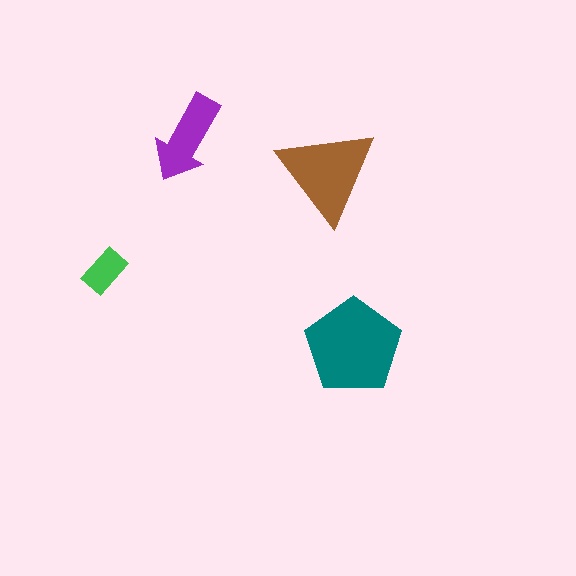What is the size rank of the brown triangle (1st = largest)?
2nd.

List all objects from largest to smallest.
The teal pentagon, the brown triangle, the purple arrow, the green rectangle.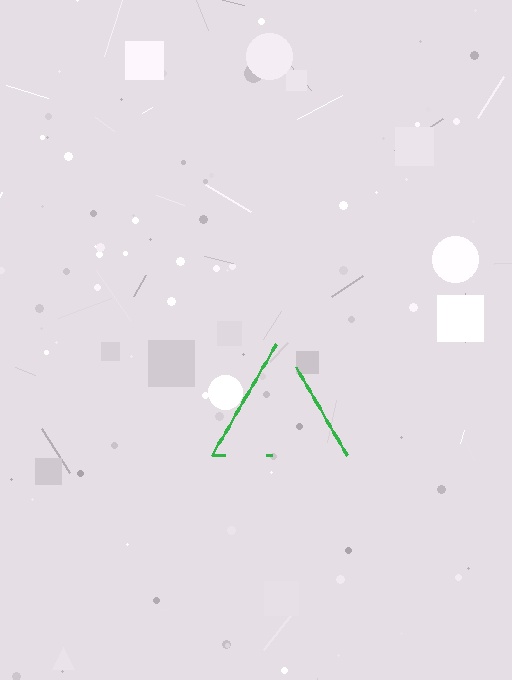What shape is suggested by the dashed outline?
The dashed outline suggests a triangle.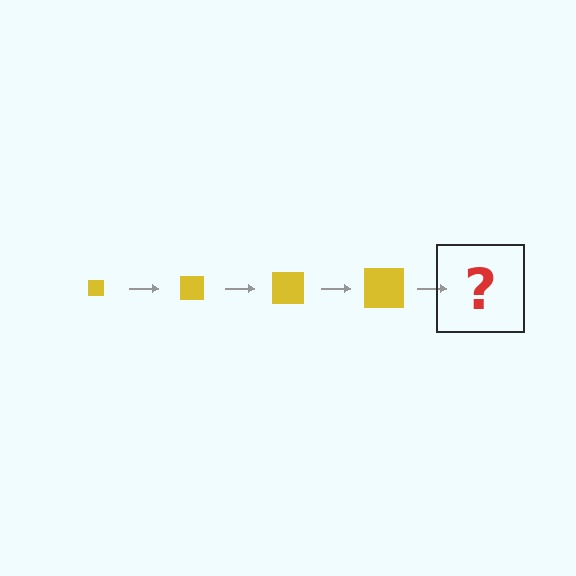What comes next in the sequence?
The next element should be a yellow square, larger than the previous one.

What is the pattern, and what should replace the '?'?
The pattern is that the square gets progressively larger each step. The '?' should be a yellow square, larger than the previous one.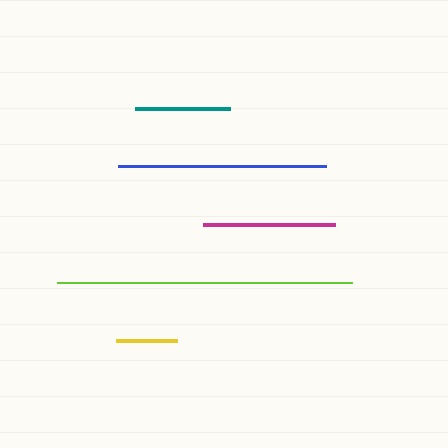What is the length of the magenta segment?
The magenta segment is approximately 132 pixels long.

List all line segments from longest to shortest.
From longest to shortest: lime, blue, magenta, teal, yellow.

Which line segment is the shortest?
The yellow line is the shortest at approximately 61 pixels.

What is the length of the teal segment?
The teal segment is approximately 95 pixels long.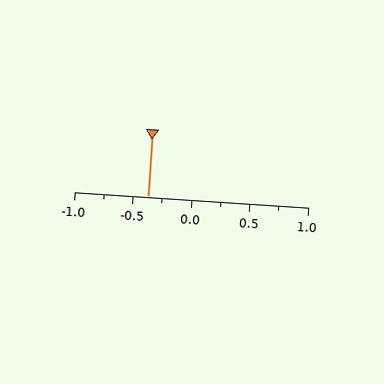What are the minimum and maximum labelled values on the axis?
The axis runs from -1.0 to 1.0.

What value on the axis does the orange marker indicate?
The marker indicates approximately -0.38.